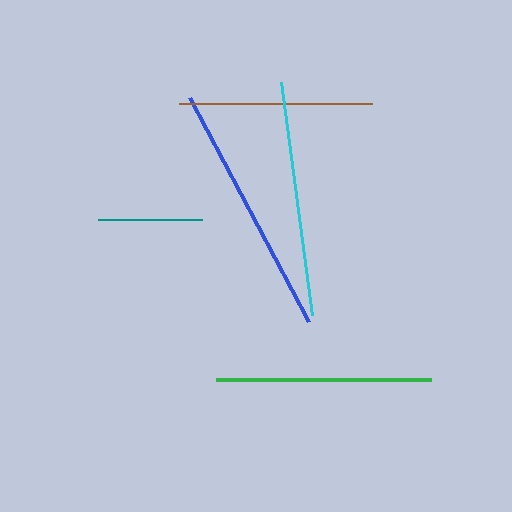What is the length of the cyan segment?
The cyan segment is approximately 236 pixels long.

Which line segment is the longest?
The blue line is the longest at approximately 254 pixels.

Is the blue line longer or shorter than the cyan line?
The blue line is longer than the cyan line.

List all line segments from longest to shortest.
From longest to shortest: blue, cyan, green, brown, teal.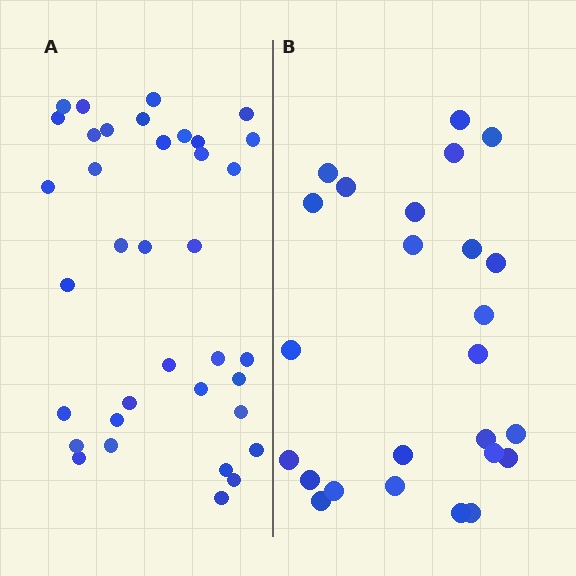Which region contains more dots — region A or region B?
Region A (the left region) has more dots.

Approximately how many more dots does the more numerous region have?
Region A has roughly 12 or so more dots than region B.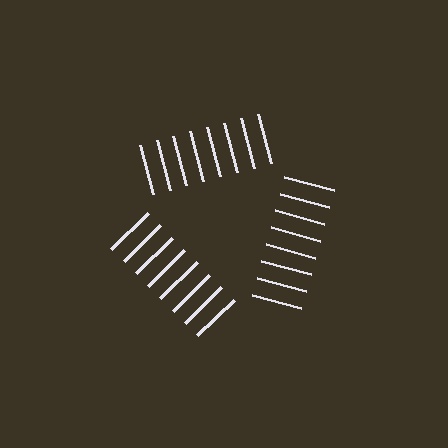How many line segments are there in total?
24 — 8 along each of the 3 edges.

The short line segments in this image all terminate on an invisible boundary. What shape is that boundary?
An illusory triangle — the line segments terminate on its edges but no continuous stroke is drawn.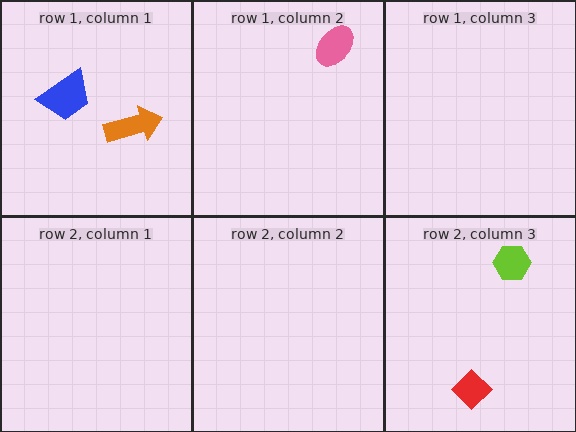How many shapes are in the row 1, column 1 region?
2.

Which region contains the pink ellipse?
The row 1, column 2 region.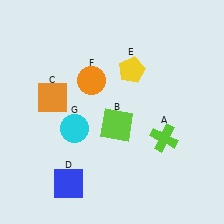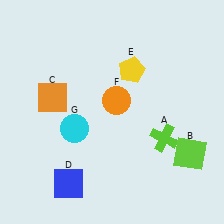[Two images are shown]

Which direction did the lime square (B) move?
The lime square (B) moved right.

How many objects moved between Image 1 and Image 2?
2 objects moved between the two images.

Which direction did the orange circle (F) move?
The orange circle (F) moved right.